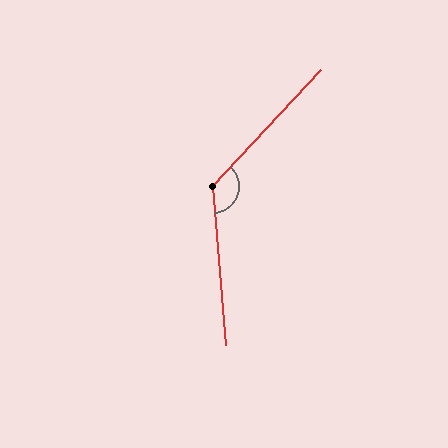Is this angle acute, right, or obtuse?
It is obtuse.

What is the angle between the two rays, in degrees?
Approximately 132 degrees.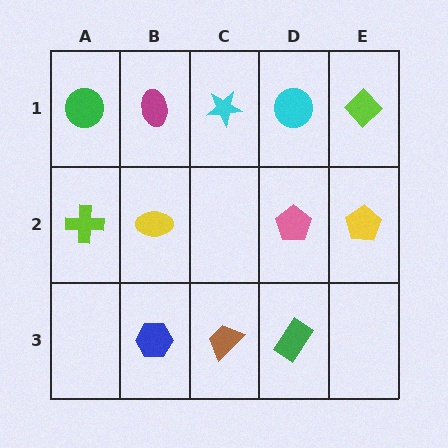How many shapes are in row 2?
4 shapes.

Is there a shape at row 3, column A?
No, that cell is empty.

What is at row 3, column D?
A green rectangle.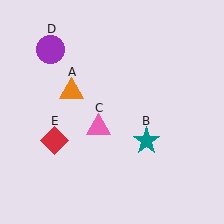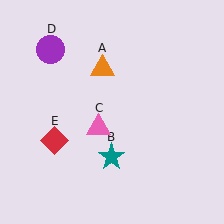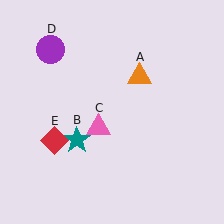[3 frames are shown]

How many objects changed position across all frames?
2 objects changed position: orange triangle (object A), teal star (object B).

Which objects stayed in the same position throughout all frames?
Pink triangle (object C) and purple circle (object D) and red diamond (object E) remained stationary.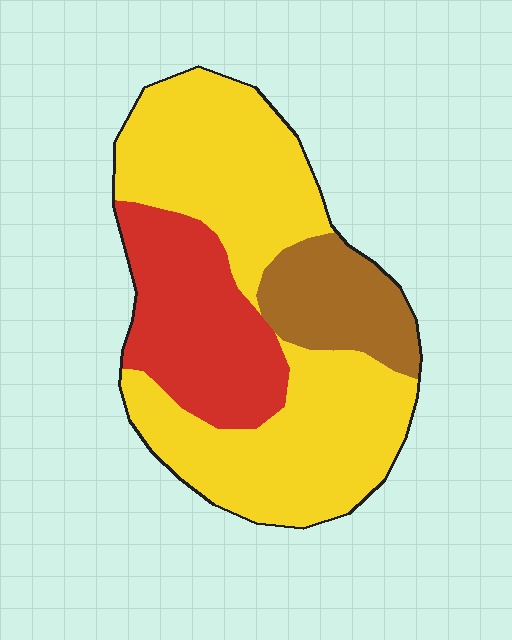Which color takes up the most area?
Yellow, at roughly 60%.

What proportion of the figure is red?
Red takes up about one quarter (1/4) of the figure.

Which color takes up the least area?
Brown, at roughly 15%.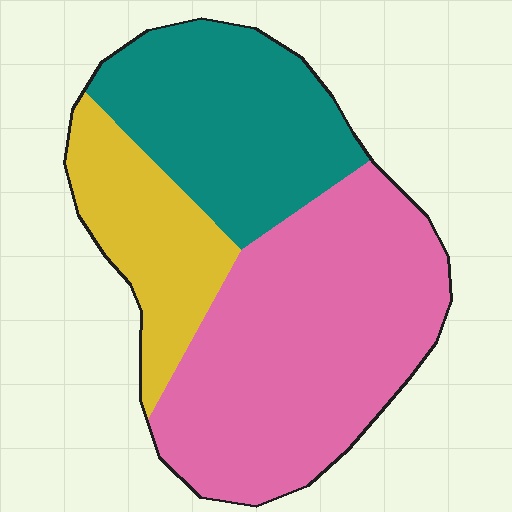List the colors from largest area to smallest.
From largest to smallest: pink, teal, yellow.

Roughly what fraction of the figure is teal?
Teal takes up between a sixth and a third of the figure.